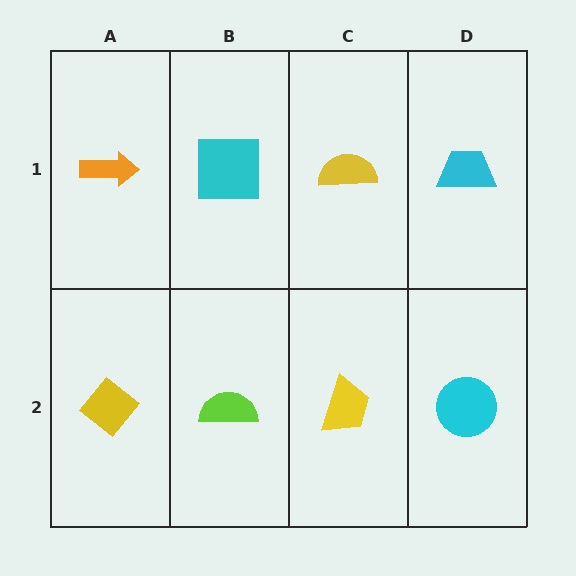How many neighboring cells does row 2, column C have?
3.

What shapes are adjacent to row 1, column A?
A yellow diamond (row 2, column A), a cyan square (row 1, column B).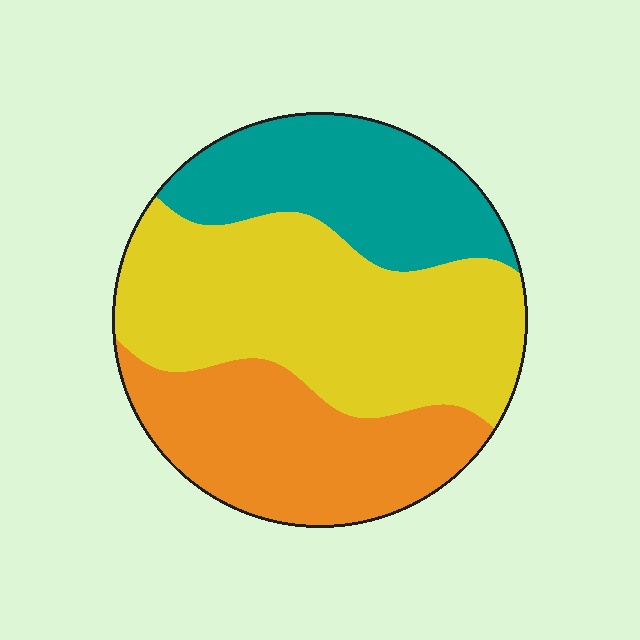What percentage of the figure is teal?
Teal takes up about one quarter (1/4) of the figure.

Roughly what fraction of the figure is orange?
Orange takes up between a quarter and a half of the figure.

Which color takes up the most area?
Yellow, at roughly 45%.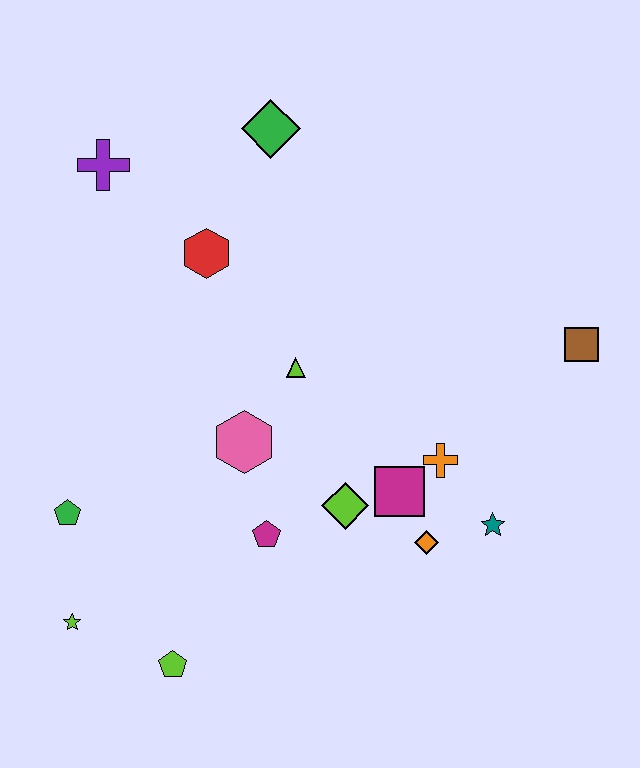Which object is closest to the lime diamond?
The magenta square is closest to the lime diamond.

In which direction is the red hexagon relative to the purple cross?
The red hexagon is to the right of the purple cross.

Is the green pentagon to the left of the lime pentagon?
Yes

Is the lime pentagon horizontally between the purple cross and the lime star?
No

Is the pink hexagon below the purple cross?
Yes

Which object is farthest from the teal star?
The purple cross is farthest from the teal star.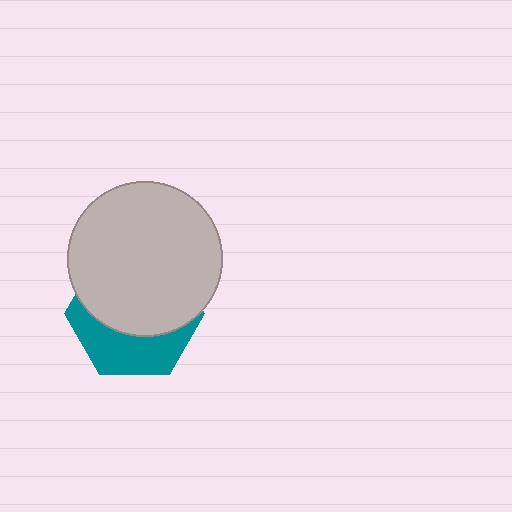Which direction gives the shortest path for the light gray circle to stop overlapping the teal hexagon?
Moving up gives the shortest separation.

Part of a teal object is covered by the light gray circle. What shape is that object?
It is a hexagon.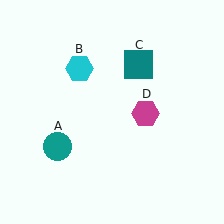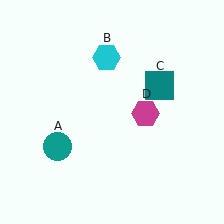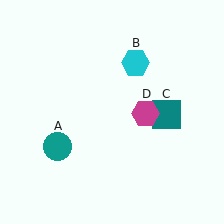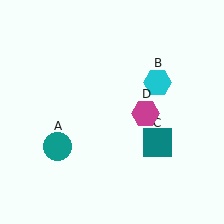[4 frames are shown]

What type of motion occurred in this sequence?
The cyan hexagon (object B), teal square (object C) rotated clockwise around the center of the scene.